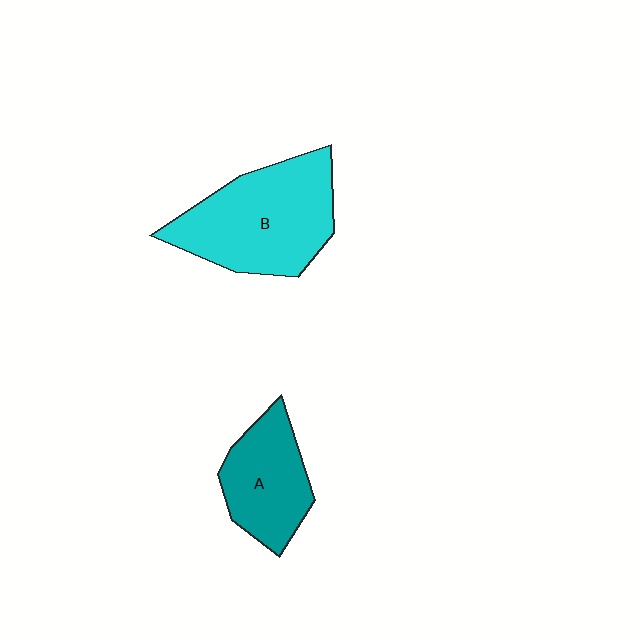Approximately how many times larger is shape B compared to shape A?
Approximately 1.6 times.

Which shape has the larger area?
Shape B (cyan).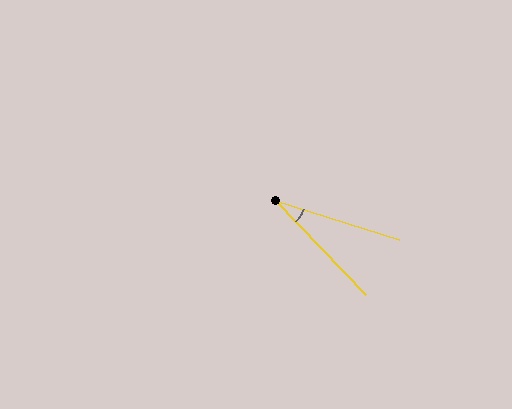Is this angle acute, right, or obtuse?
It is acute.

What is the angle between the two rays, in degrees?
Approximately 29 degrees.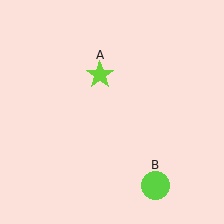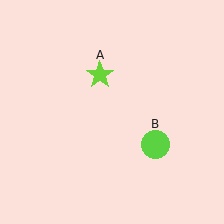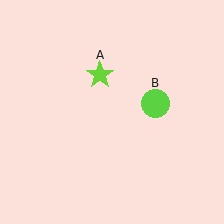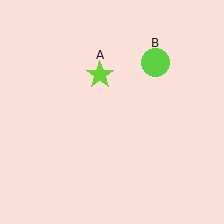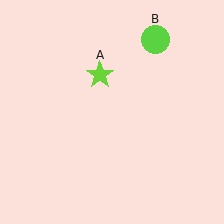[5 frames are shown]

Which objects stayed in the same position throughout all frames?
Lime star (object A) remained stationary.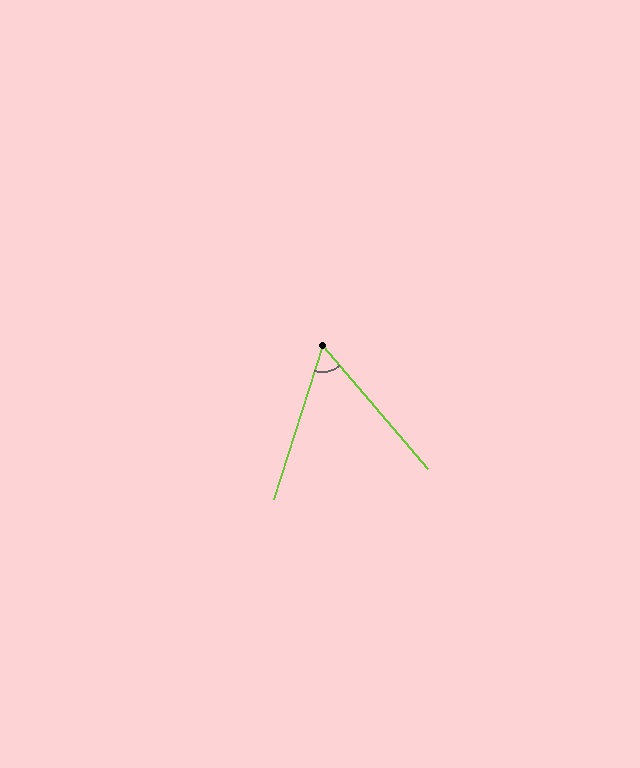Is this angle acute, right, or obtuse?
It is acute.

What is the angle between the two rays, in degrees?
Approximately 58 degrees.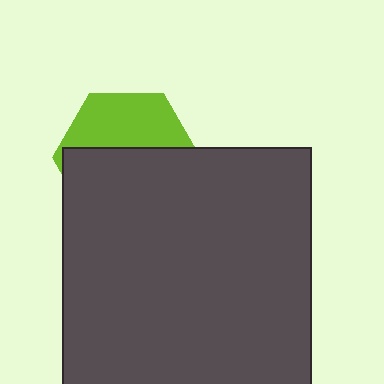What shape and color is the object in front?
The object in front is a dark gray square.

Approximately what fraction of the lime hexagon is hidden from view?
Roughly 59% of the lime hexagon is hidden behind the dark gray square.